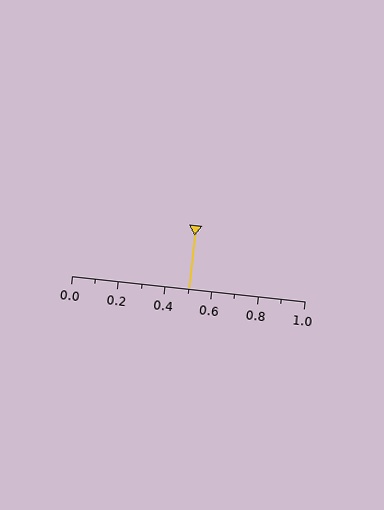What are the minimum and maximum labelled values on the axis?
The axis runs from 0.0 to 1.0.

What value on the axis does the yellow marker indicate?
The marker indicates approximately 0.5.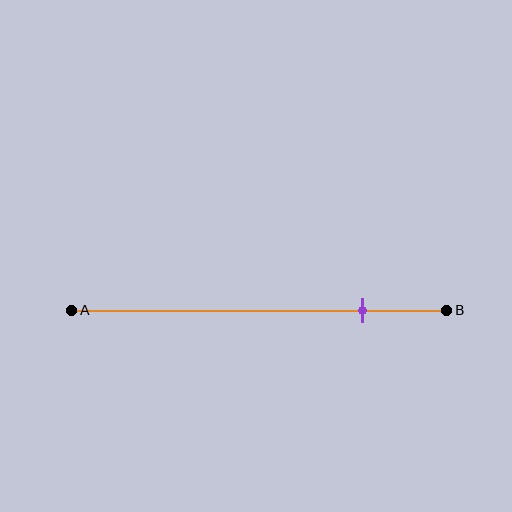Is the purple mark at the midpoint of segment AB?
No, the mark is at about 80% from A, not at the 50% midpoint.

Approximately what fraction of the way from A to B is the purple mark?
The purple mark is approximately 80% of the way from A to B.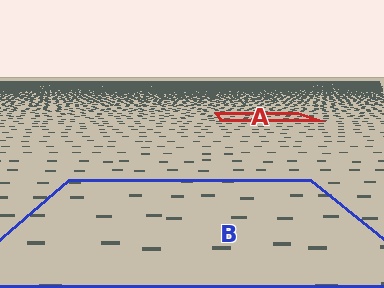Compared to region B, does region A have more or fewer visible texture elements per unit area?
Region A has more texture elements per unit area — they are packed more densely because it is farther away.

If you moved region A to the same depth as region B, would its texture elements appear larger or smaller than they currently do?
They would appear larger. At a closer depth, the same texture elements are projected at a bigger on-screen size.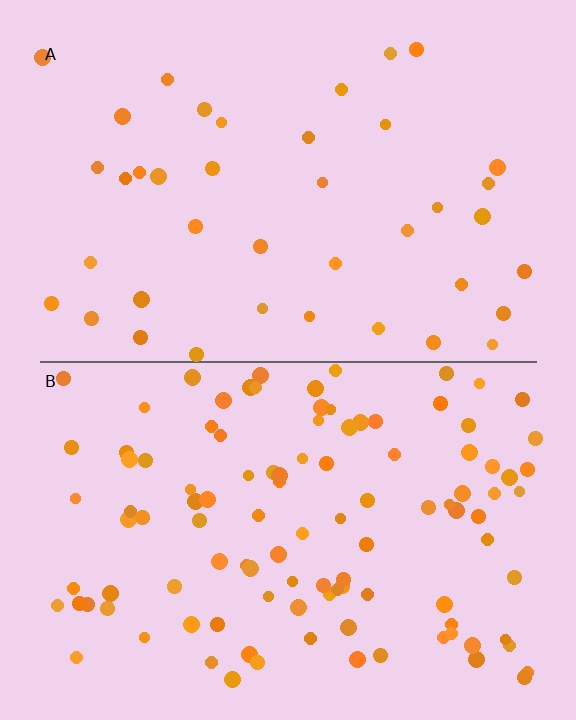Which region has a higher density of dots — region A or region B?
B (the bottom).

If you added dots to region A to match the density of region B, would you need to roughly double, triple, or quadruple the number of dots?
Approximately triple.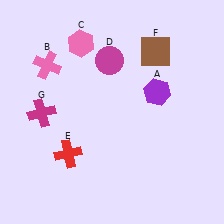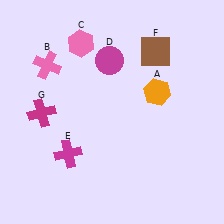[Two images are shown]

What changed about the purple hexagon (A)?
In Image 1, A is purple. In Image 2, it changed to orange.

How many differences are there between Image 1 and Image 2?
There are 2 differences between the two images.